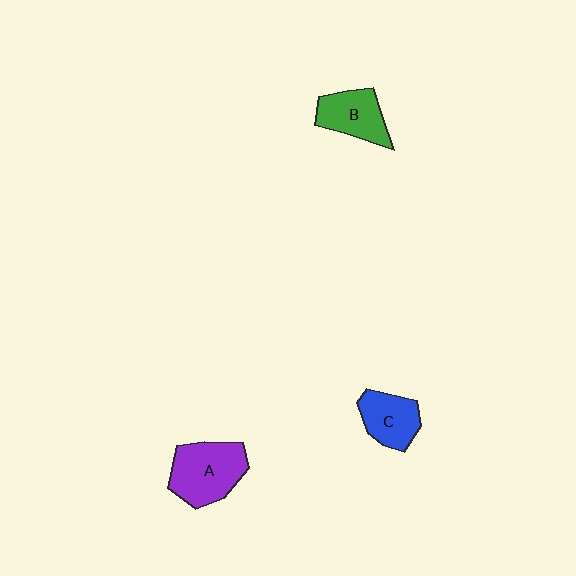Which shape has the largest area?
Shape A (purple).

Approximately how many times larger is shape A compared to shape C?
Approximately 1.5 times.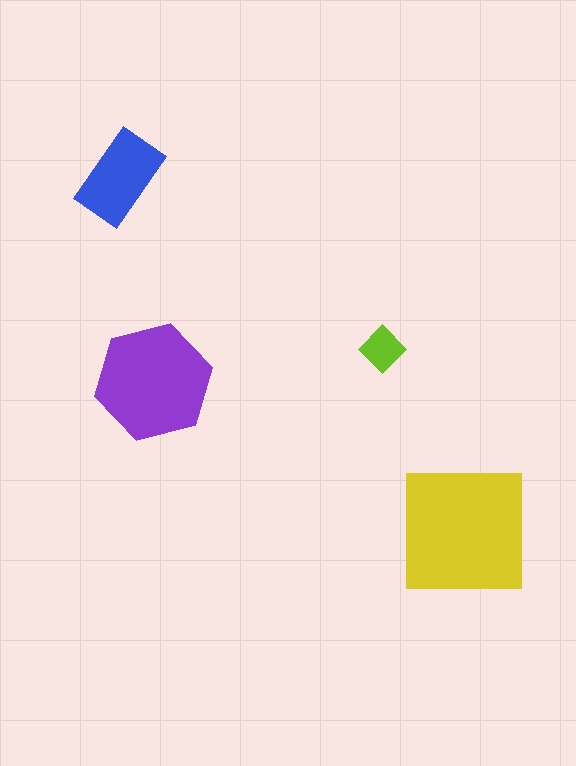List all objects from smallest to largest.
The lime diamond, the blue rectangle, the purple hexagon, the yellow square.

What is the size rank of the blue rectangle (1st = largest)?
3rd.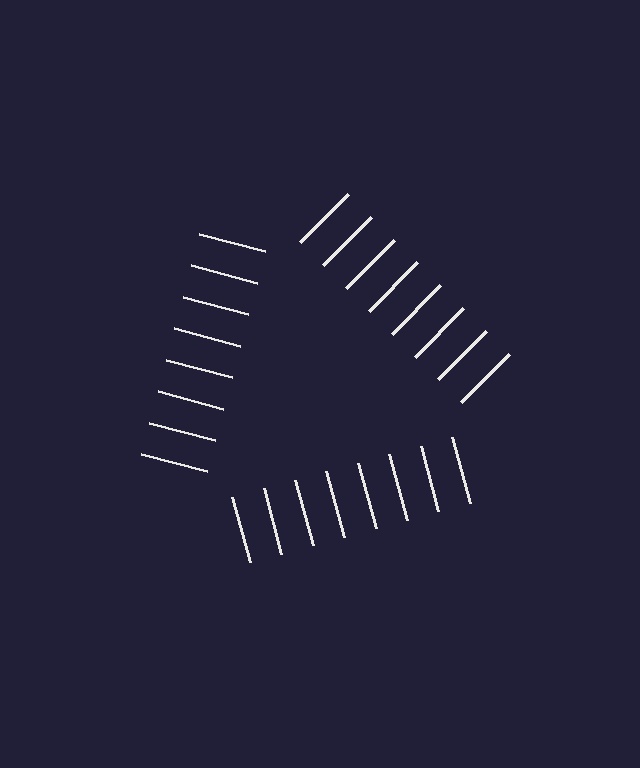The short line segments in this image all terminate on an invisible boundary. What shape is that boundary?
An illusory triangle — the line segments terminate on its edges but no continuous stroke is drawn.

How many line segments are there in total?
24 — 8 along each of the 3 edges.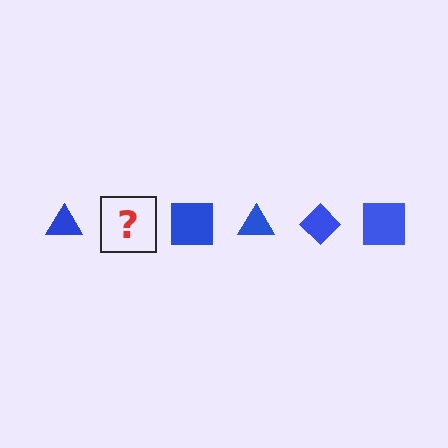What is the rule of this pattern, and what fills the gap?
The rule is that the pattern cycles through triangle, diamond, square shapes in blue. The gap should be filled with a blue diamond.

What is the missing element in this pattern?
The missing element is a blue diamond.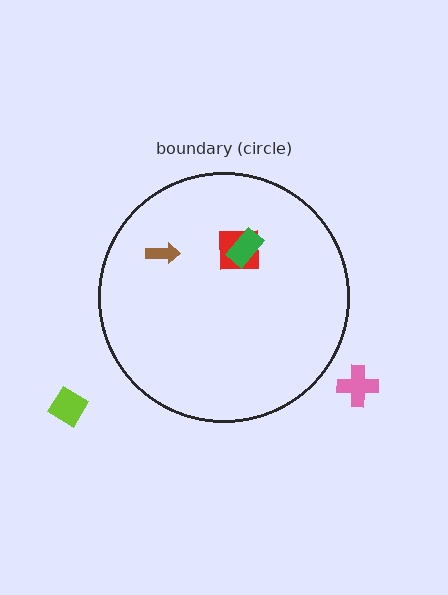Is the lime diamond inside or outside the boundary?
Outside.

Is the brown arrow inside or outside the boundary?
Inside.